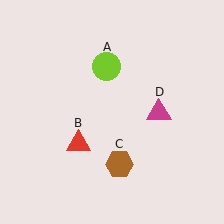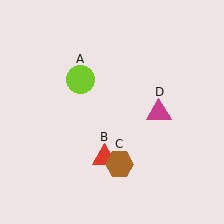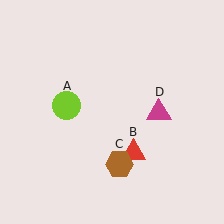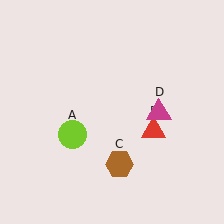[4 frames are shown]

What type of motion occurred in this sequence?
The lime circle (object A), red triangle (object B) rotated counterclockwise around the center of the scene.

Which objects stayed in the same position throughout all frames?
Brown hexagon (object C) and magenta triangle (object D) remained stationary.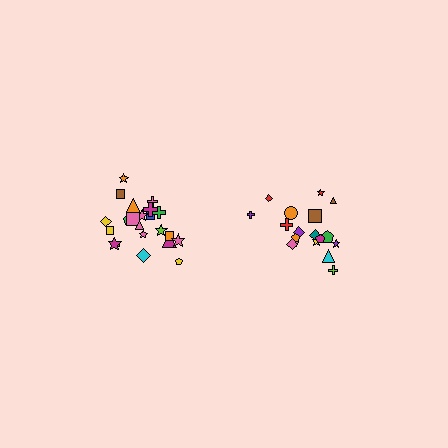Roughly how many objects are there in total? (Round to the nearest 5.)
Roughly 40 objects in total.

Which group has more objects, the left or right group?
The left group.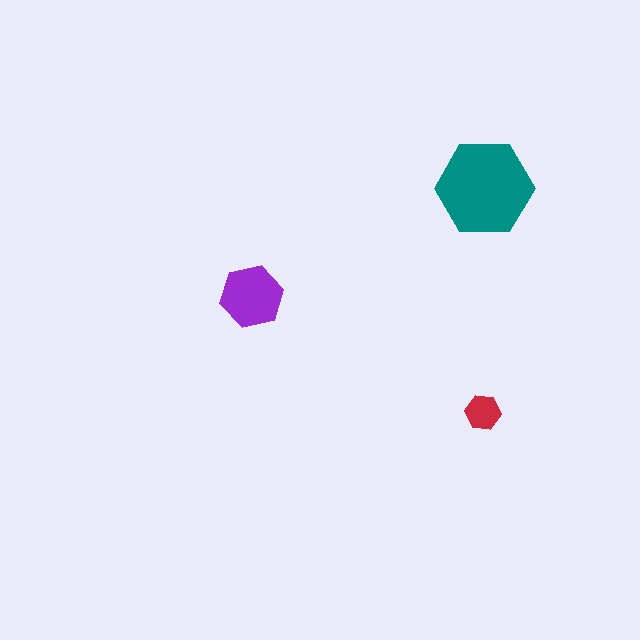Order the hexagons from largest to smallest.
the teal one, the purple one, the red one.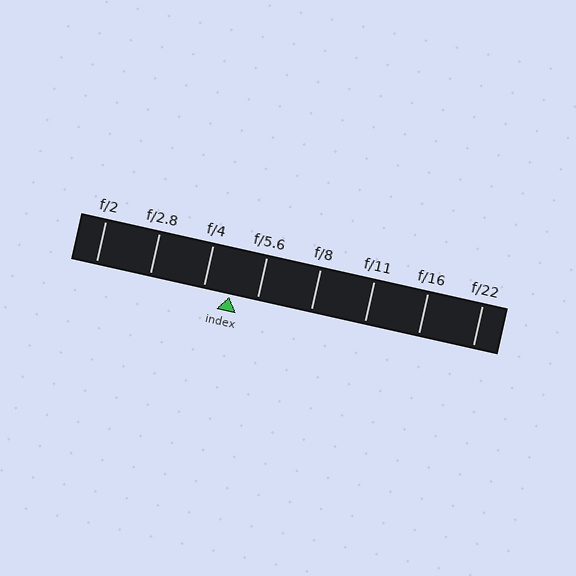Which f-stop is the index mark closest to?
The index mark is closest to f/4.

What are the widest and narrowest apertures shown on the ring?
The widest aperture shown is f/2 and the narrowest is f/22.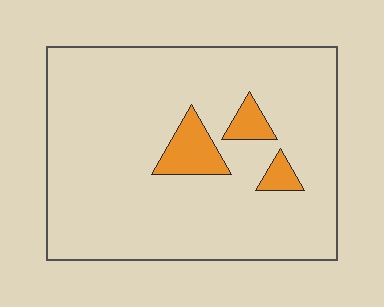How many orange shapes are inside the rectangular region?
3.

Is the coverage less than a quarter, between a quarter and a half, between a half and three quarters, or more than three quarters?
Less than a quarter.